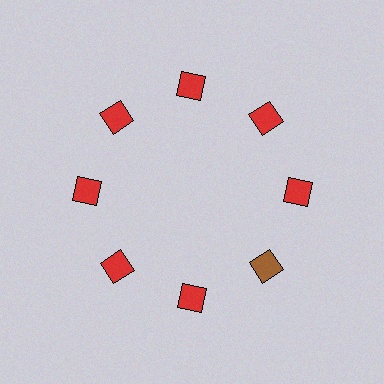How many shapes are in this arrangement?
There are 8 shapes arranged in a ring pattern.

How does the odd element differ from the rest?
It has a different color: brown instead of red.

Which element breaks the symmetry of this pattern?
The brown square at roughly the 4 o'clock position breaks the symmetry. All other shapes are red squares.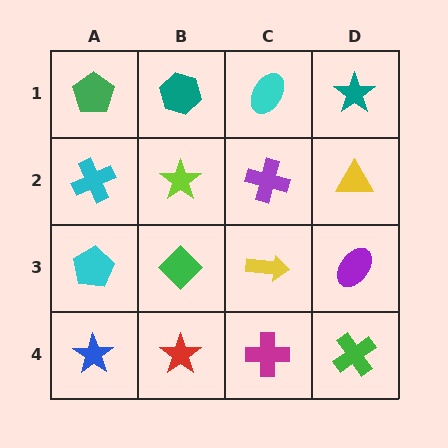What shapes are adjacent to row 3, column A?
A cyan cross (row 2, column A), a blue star (row 4, column A), a green diamond (row 3, column B).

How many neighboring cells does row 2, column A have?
3.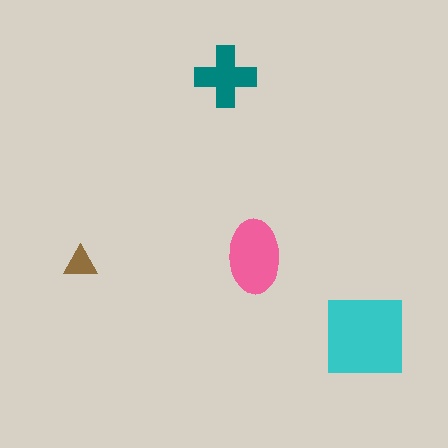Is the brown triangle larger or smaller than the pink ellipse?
Smaller.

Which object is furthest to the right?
The cyan square is rightmost.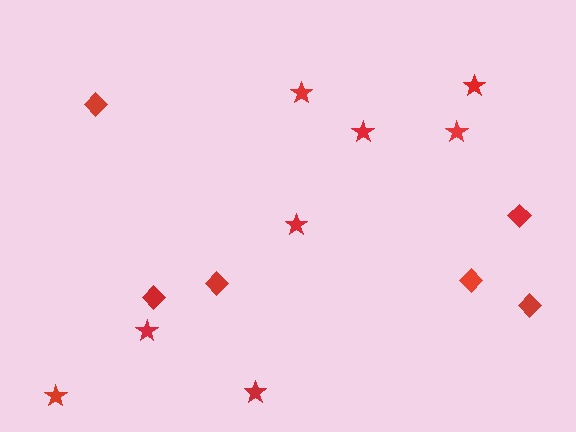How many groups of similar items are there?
There are 2 groups: one group of diamonds (6) and one group of stars (8).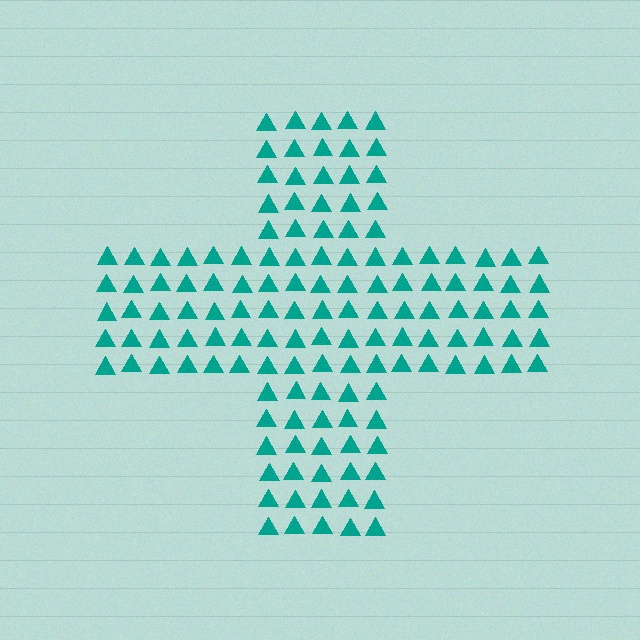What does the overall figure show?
The overall figure shows a cross.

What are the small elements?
The small elements are triangles.